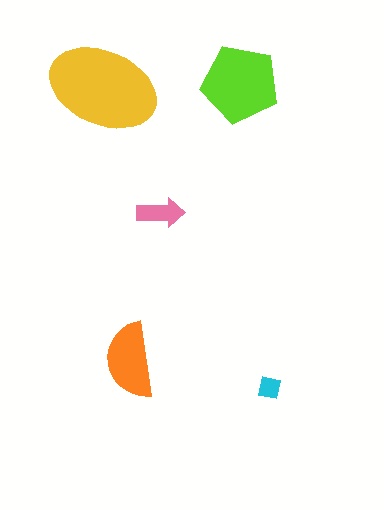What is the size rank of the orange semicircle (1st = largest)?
3rd.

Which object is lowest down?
The cyan square is bottommost.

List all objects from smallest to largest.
The cyan square, the pink arrow, the orange semicircle, the lime pentagon, the yellow ellipse.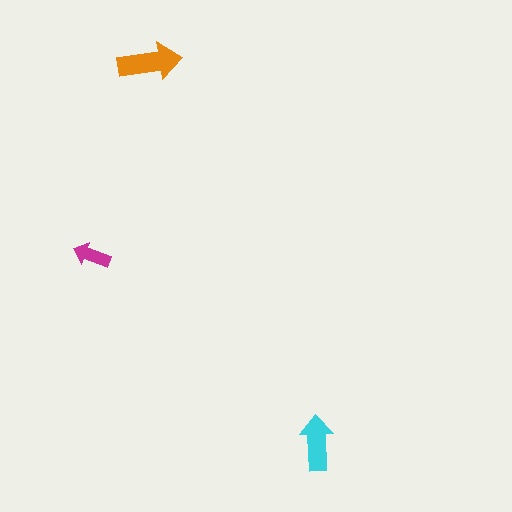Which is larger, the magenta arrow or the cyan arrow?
The cyan one.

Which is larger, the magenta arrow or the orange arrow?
The orange one.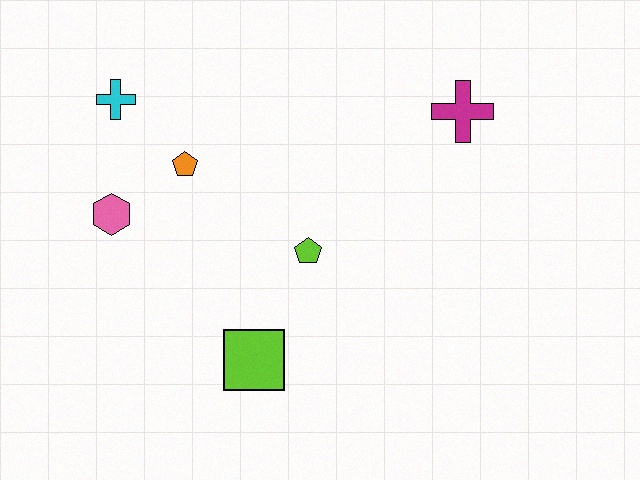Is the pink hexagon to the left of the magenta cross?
Yes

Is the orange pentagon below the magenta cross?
Yes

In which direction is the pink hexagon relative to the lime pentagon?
The pink hexagon is to the left of the lime pentagon.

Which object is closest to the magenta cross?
The lime pentagon is closest to the magenta cross.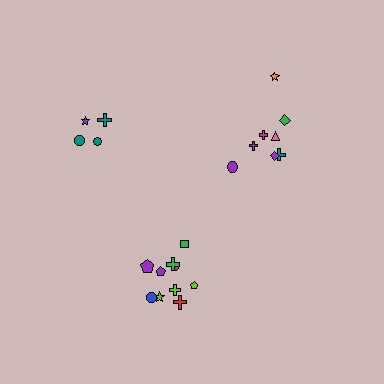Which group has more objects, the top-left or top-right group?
The top-right group.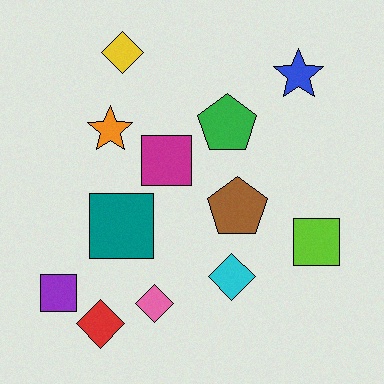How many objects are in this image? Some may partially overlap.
There are 12 objects.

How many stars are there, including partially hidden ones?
There are 2 stars.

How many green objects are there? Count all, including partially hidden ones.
There is 1 green object.